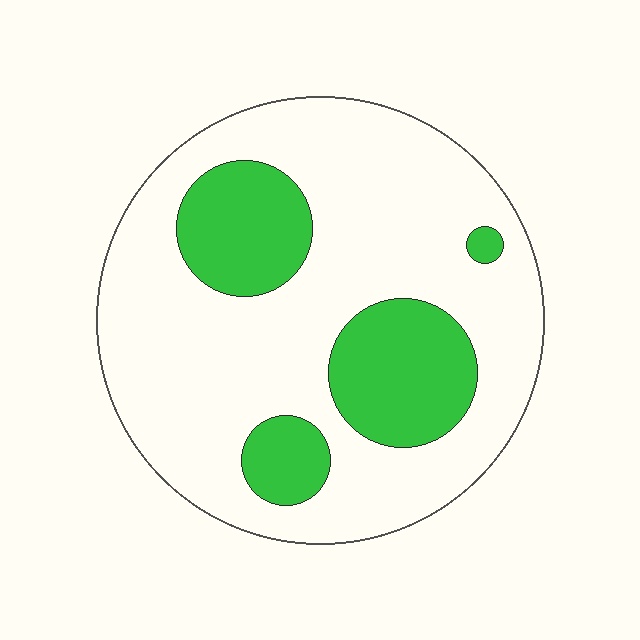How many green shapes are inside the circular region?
4.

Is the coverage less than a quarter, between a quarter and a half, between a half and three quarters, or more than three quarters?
Between a quarter and a half.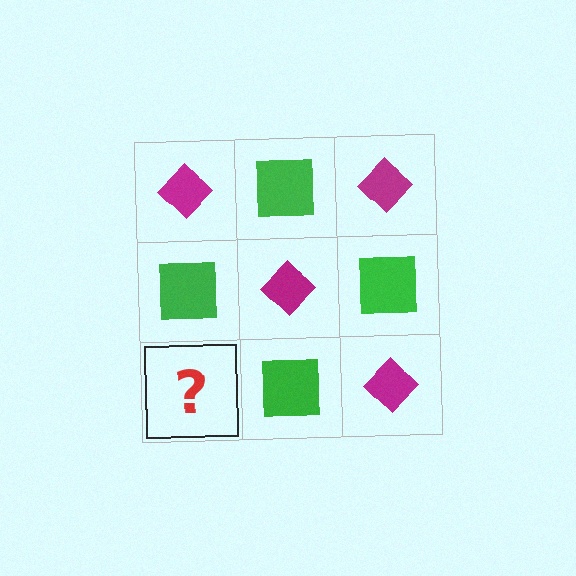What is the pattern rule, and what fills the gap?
The rule is that it alternates magenta diamond and green square in a checkerboard pattern. The gap should be filled with a magenta diamond.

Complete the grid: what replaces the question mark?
The question mark should be replaced with a magenta diamond.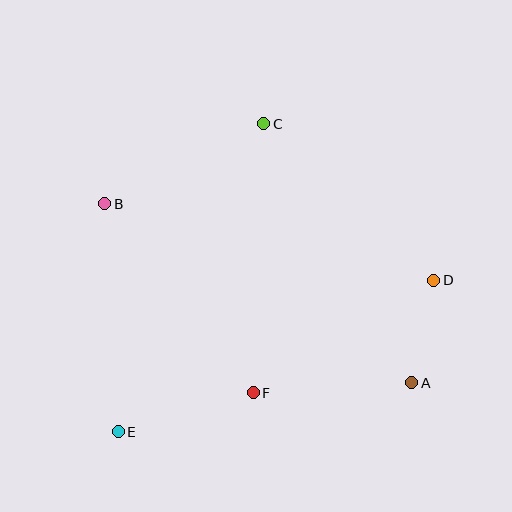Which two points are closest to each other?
Points A and D are closest to each other.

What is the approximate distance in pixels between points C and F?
The distance between C and F is approximately 269 pixels.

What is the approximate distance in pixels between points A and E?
The distance between A and E is approximately 297 pixels.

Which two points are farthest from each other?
Points A and B are farthest from each other.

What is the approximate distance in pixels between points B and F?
The distance between B and F is approximately 240 pixels.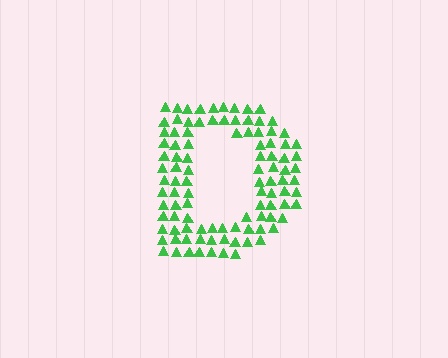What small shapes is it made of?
It is made of small triangles.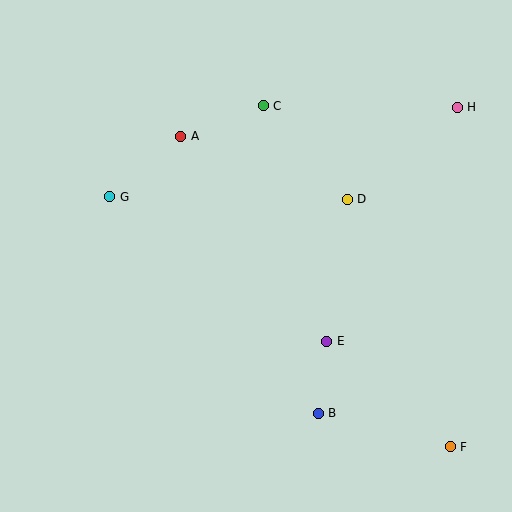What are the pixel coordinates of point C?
Point C is at (263, 106).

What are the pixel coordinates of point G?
Point G is at (110, 197).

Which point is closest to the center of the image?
Point D at (347, 199) is closest to the center.